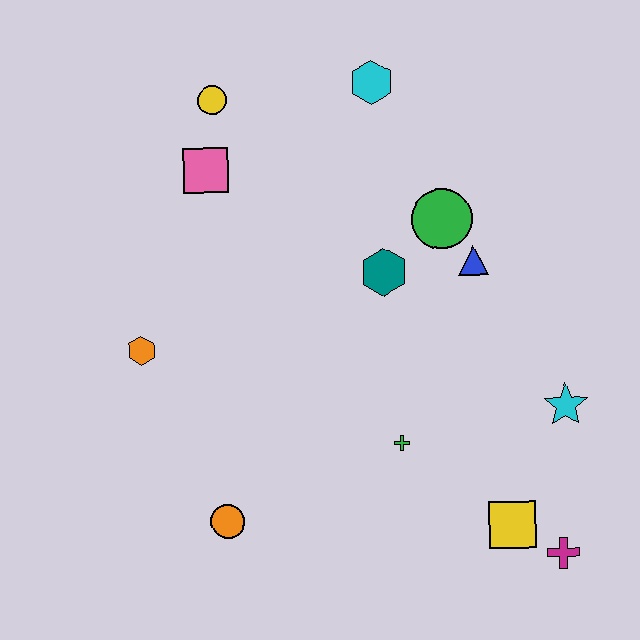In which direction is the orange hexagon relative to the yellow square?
The orange hexagon is to the left of the yellow square.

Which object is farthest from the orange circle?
The cyan hexagon is farthest from the orange circle.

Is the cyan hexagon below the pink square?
No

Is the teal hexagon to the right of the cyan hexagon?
Yes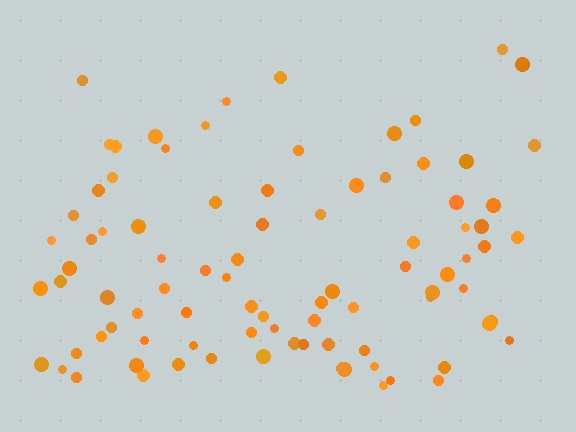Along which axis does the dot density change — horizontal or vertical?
Vertical.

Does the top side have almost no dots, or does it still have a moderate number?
Still a moderate number, just noticeably fewer than the bottom.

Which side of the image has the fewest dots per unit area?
The top.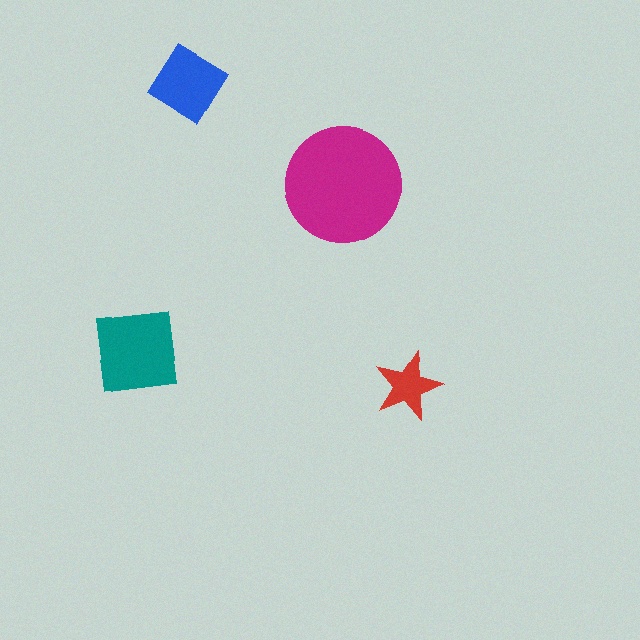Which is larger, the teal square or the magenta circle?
The magenta circle.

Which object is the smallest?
The red star.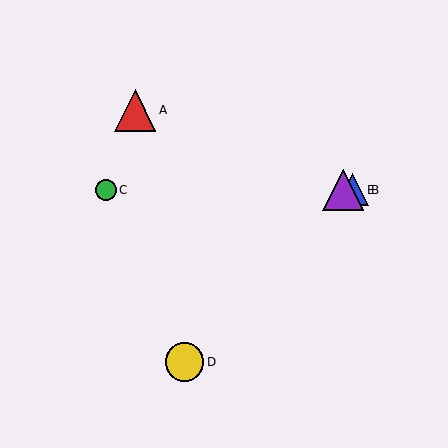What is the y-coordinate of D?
Object D is at y≈362.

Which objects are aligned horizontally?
Objects B, C, E are aligned horizontally.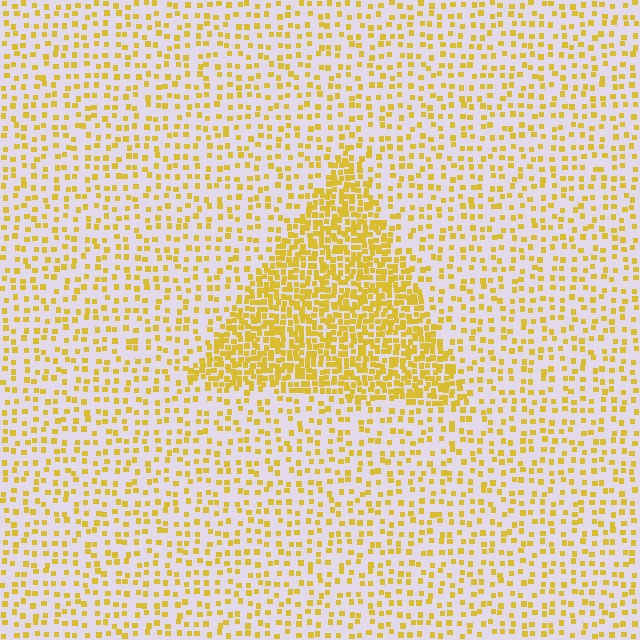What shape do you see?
I see a triangle.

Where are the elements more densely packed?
The elements are more densely packed inside the triangle boundary.